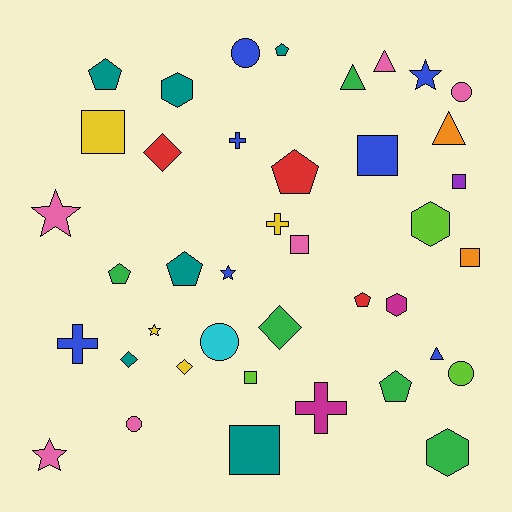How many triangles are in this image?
There are 4 triangles.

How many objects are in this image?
There are 40 objects.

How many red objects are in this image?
There are 3 red objects.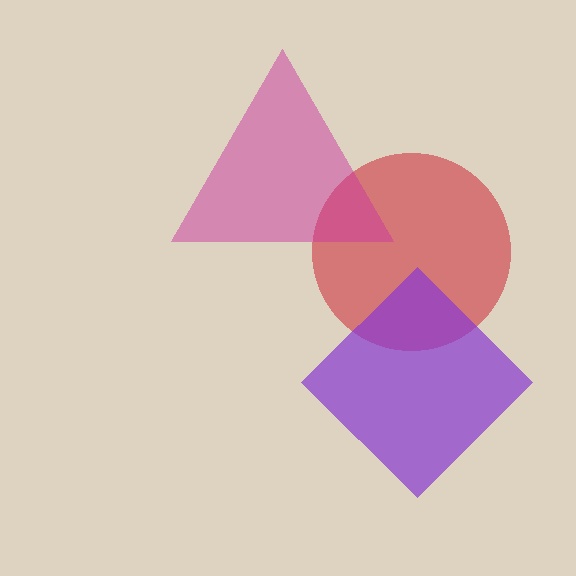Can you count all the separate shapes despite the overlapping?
Yes, there are 3 separate shapes.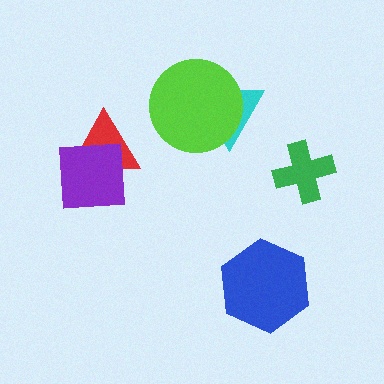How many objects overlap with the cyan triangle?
1 object overlaps with the cyan triangle.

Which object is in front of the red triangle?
The purple square is in front of the red triangle.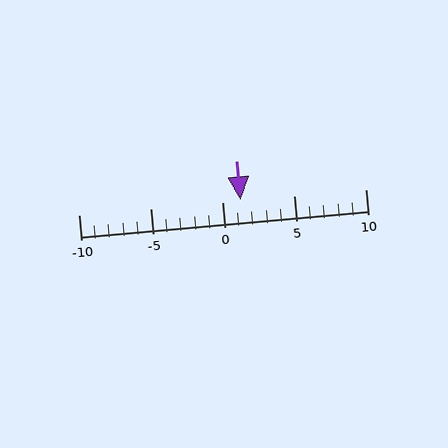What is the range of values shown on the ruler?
The ruler shows values from -10 to 10.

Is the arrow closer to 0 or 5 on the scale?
The arrow is closer to 0.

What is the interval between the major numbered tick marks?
The major tick marks are spaced 5 units apart.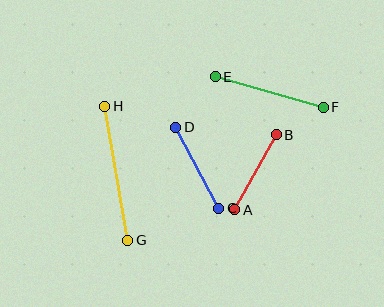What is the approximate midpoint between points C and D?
The midpoint is at approximately (197, 168) pixels.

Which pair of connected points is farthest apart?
Points G and H are farthest apart.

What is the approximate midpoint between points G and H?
The midpoint is at approximately (116, 173) pixels.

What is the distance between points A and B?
The distance is approximately 86 pixels.